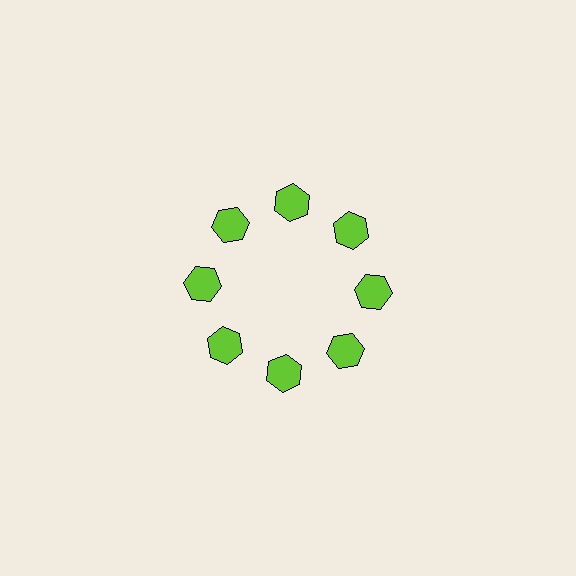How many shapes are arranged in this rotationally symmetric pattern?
There are 8 shapes, arranged in 8 groups of 1.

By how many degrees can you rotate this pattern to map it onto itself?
The pattern maps onto itself every 45 degrees of rotation.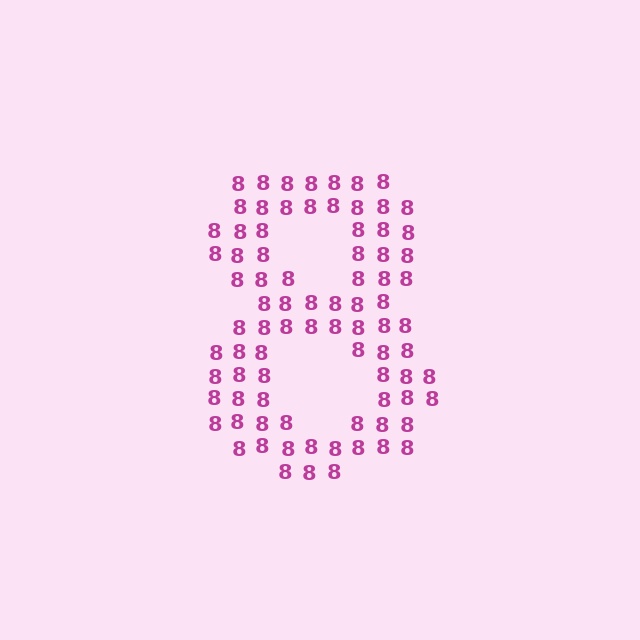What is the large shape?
The large shape is the digit 8.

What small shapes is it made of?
It is made of small digit 8's.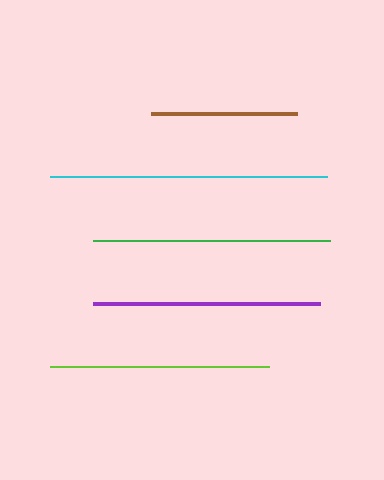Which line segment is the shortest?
The brown line is the shortest at approximately 145 pixels.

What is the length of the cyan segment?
The cyan segment is approximately 277 pixels long.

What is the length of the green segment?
The green segment is approximately 236 pixels long.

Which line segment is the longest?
The cyan line is the longest at approximately 277 pixels.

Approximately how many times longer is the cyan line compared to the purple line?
The cyan line is approximately 1.2 times the length of the purple line.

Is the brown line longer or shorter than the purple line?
The purple line is longer than the brown line.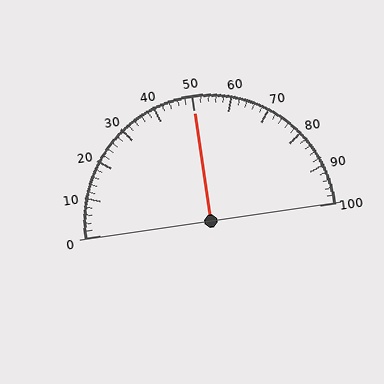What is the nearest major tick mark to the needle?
The nearest major tick mark is 50.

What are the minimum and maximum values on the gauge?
The gauge ranges from 0 to 100.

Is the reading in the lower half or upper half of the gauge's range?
The reading is in the upper half of the range (0 to 100).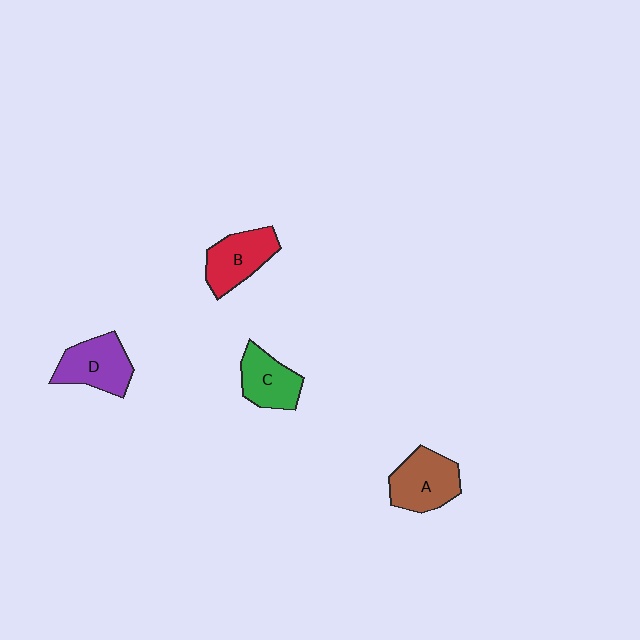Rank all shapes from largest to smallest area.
From largest to smallest: A (brown), D (purple), B (red), C (green).